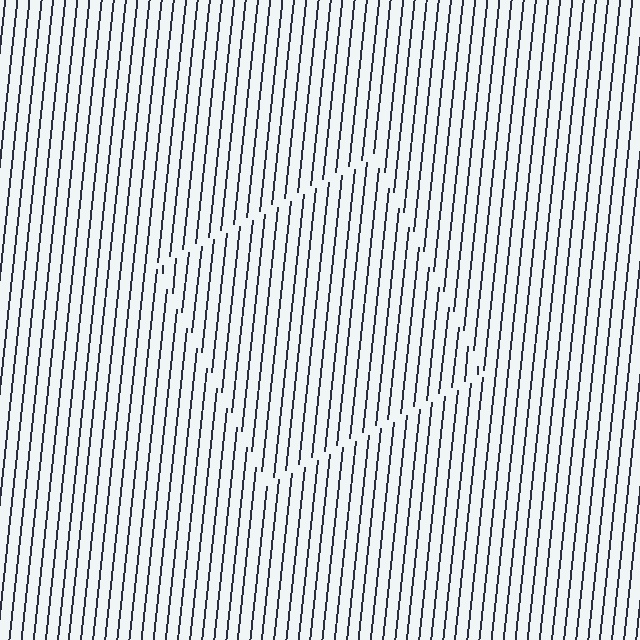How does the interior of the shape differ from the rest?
The interior of the shape contains the same grating, shifted by half a period — the contour is defined by the phase discontinuity where line-ends from the inner and outer gratings abut.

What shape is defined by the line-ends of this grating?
An illusory square. The interior of the shape contains the same grating, shifted by half a period — the contour is defined by the phase discontinuity where line-ends from the inner and outer gratings abut.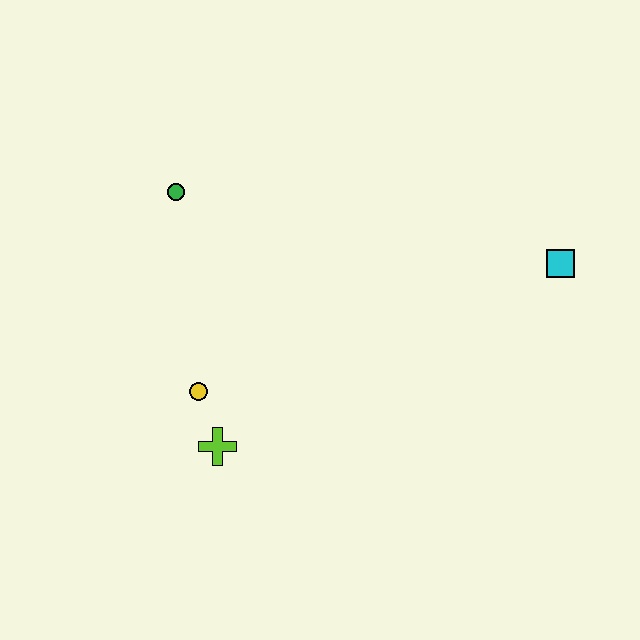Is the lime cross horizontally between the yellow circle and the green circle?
No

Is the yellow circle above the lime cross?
Yes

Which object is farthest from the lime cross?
The cyan square is farthest from the lime cross.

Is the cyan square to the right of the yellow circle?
Yes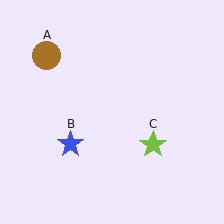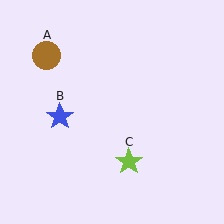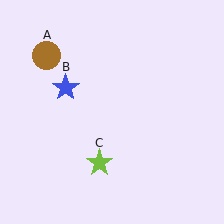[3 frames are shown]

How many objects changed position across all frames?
2 objects changed position: blue star (object B), lime star (object C).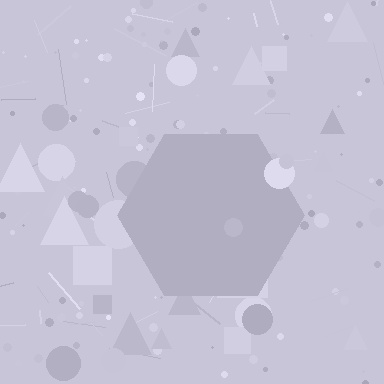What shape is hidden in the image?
A hexagon is hidden in the image.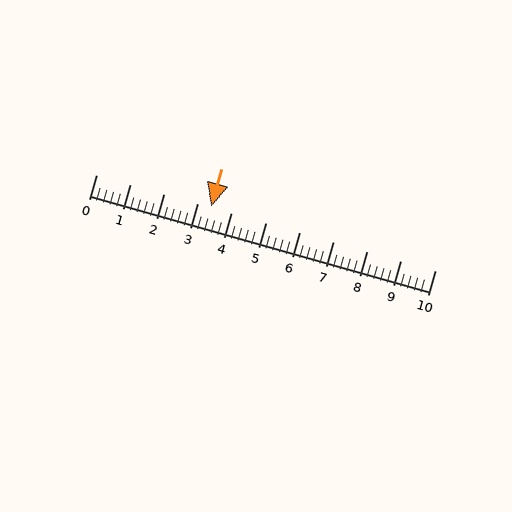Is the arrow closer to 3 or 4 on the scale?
The arrow is closer to 3.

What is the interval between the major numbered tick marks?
The major tick marks are spaced 1 units apart.